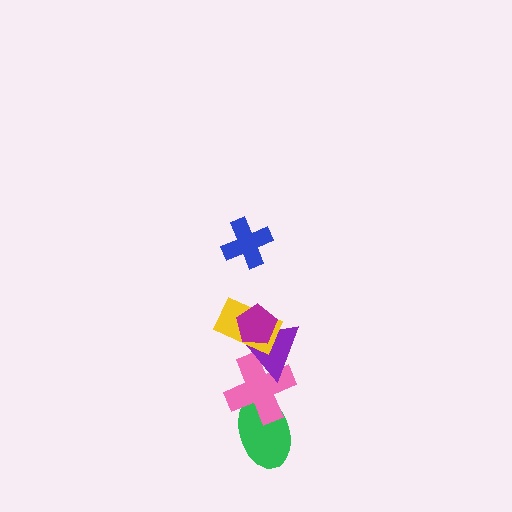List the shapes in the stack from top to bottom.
From top to bottom: the blue cross, the magenta pentagon, the yellow rectangle, the purple triangle, the pink cross, the green ellipse.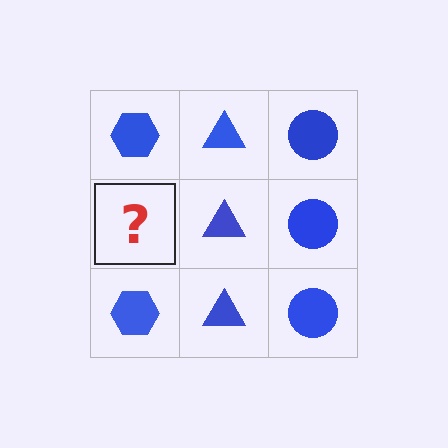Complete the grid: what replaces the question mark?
The question mark should be replaced with a blue hexagon.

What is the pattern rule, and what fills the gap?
The rule is that each column has a consistent shape. The gap should be filled with a blue hexagon.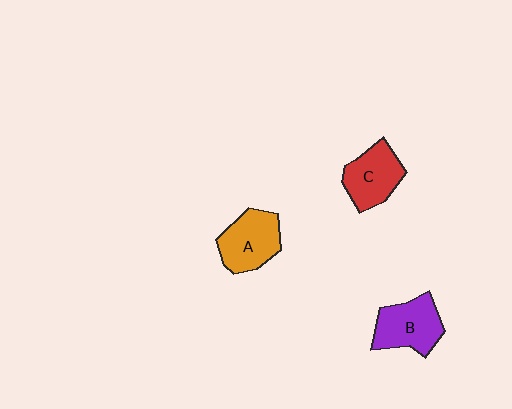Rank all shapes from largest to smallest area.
From largest to smallest: B (purple), A (orange), C (red).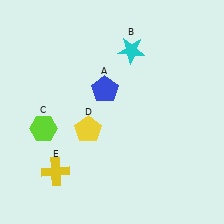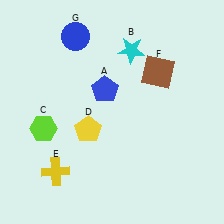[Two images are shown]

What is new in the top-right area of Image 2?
A brown square (F) was added in the top-right area of Image 2.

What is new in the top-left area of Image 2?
A blue circle (G) was added in the top-left area of Image 2.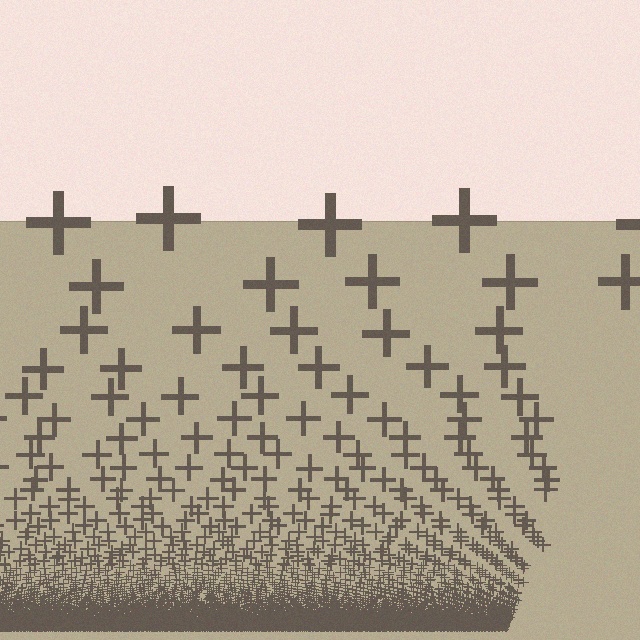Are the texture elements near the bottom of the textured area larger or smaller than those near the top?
Smaller. The gradient is inverted — elements near the bottom are smaller and denser.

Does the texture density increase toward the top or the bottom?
Density increases toward the bottom.